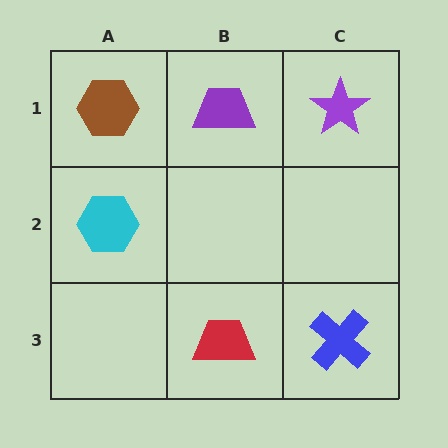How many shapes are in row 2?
1 shape.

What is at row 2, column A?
A cyan hexagon.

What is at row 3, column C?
A blue cross.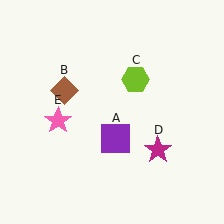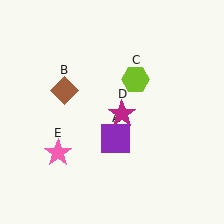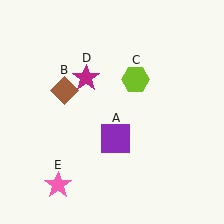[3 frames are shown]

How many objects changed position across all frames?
2 objects changed position: magenta star (object D), pink star (object E).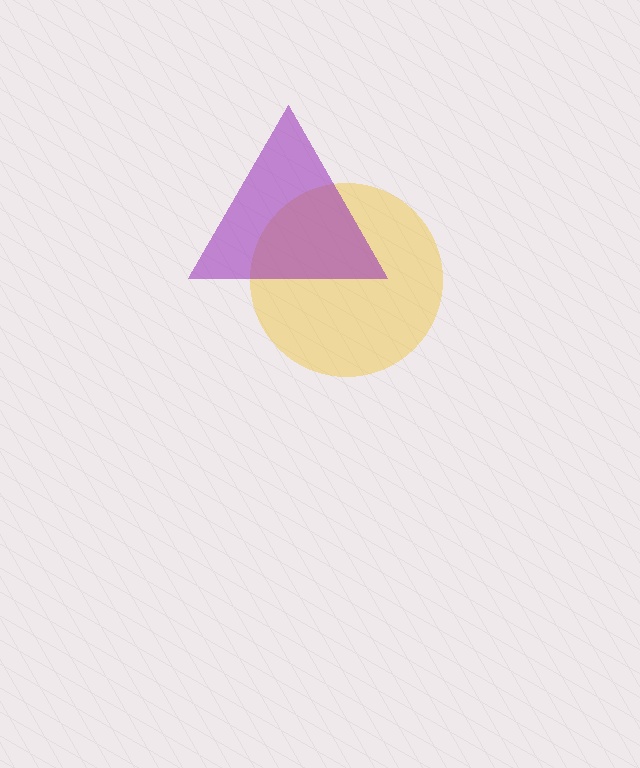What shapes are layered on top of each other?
The layered shapes are: a yellow circle, a purple triangle.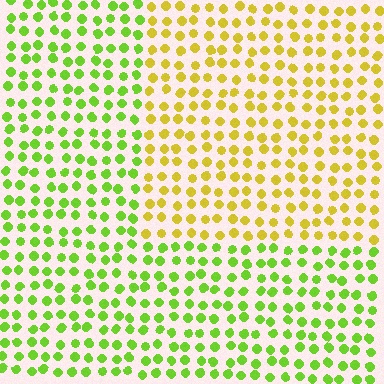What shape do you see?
I see a rectangle.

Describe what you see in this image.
The image is filled with small lime elements in a uniform arrangement. A rectangle-shaped region is visible where the elements are tinted to a slightly different hue, forming a subtle color boundary.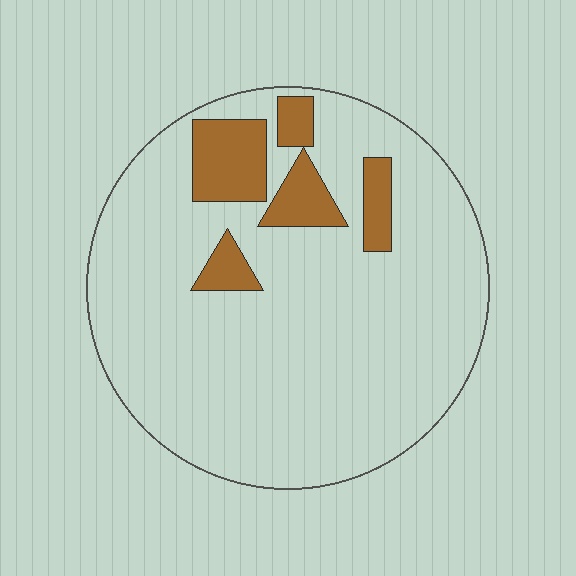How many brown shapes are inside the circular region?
5.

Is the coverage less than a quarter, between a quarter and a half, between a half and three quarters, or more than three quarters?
Less than a quarter.